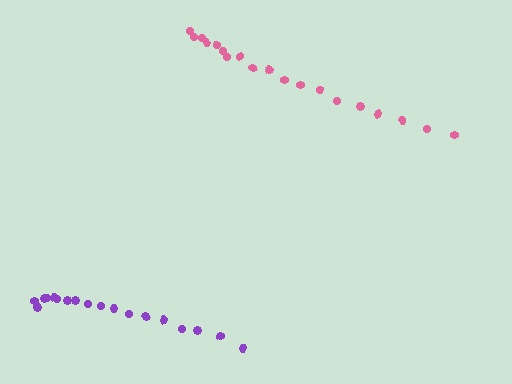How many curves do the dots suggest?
There are 2 distinct paths.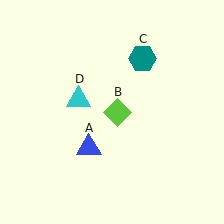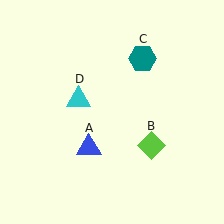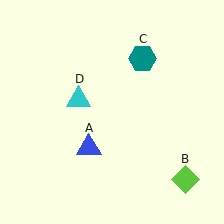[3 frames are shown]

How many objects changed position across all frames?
1 object changed position: lime diamond (object B).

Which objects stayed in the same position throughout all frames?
Blue triangle (object A) and teal hexagon (object C) and cyan triangle (object D) remained stationary.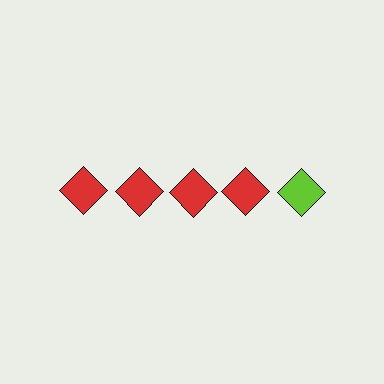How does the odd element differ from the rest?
It has a different color: lime instead of red.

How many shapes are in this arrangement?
There are 5 shapes arranged in a grid pattern.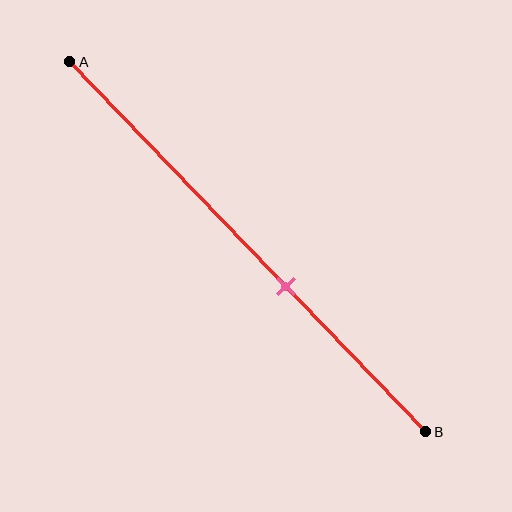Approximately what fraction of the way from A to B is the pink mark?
The pink mark is approximately 60% of the way from A to B.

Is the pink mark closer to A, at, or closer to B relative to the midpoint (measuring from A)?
The pink mark is closer to point B than the midpoint of segment AB.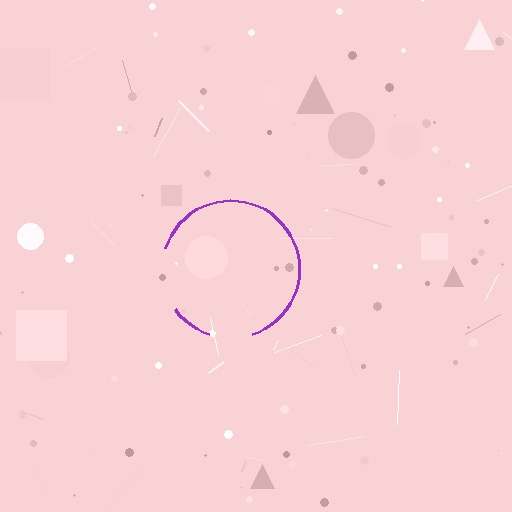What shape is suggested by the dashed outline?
The dashed outline suggests a circle.